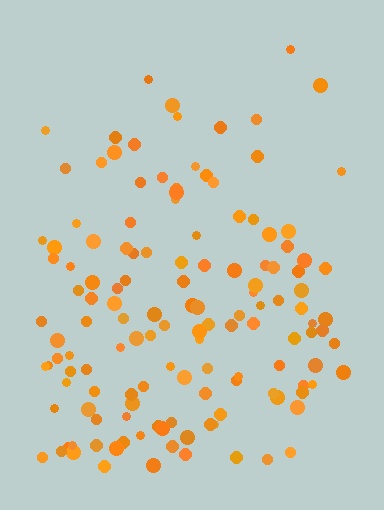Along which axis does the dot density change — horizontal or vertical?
Vertical.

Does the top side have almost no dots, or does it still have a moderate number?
Still a moderate number, just noticeably fewer than the bottom.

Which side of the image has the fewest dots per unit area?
The top.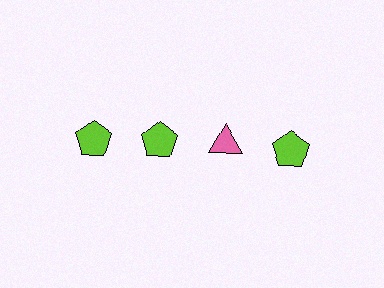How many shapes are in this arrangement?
There are 4 shapes arranged in a grid pattern.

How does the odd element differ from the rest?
It differs in both color (pink instead of lime) and shape (triangle instead of pentagon).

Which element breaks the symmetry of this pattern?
The pink triangle in the top row, center column breaks the symmetry. All other shapes are lime pentagons.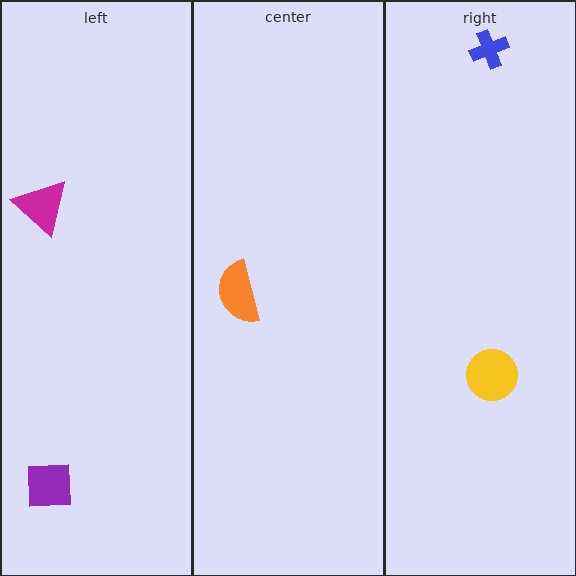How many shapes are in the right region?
2.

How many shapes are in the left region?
2.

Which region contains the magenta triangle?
The left region.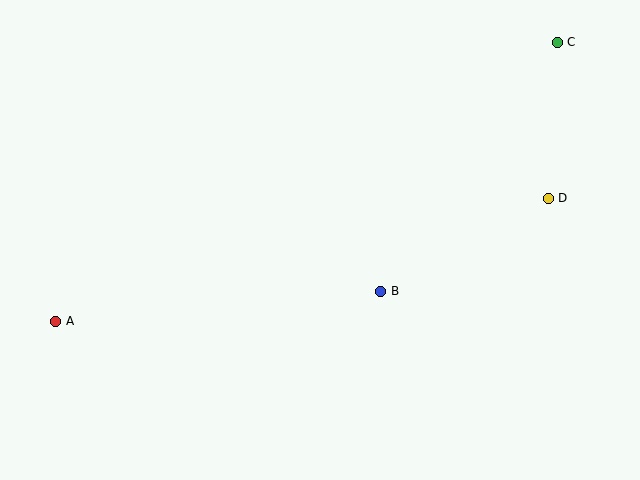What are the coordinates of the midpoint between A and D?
The midpoint between A and D is at (302, 260).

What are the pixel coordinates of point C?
Point C is at (557, 42).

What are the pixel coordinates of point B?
Point B is at (381, 291).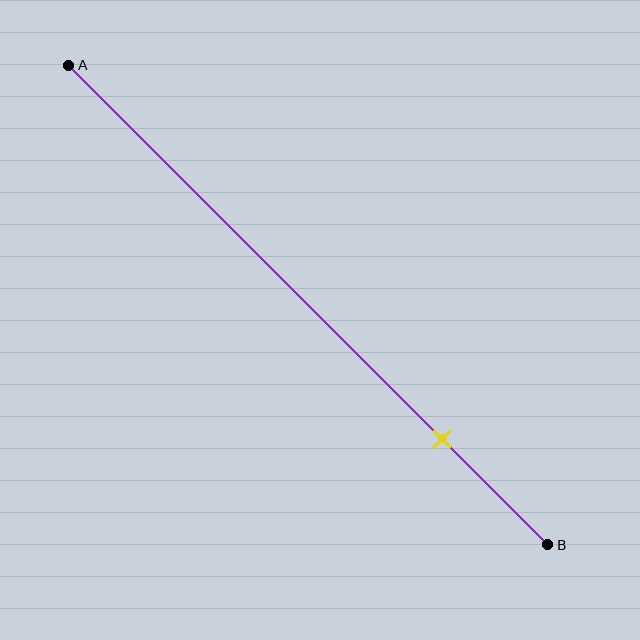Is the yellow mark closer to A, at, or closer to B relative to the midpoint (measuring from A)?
The yellow mark is closer to point B than the midpoint of segment AB.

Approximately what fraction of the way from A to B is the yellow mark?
The yellow mark is approximately 80% of the way from A to B.